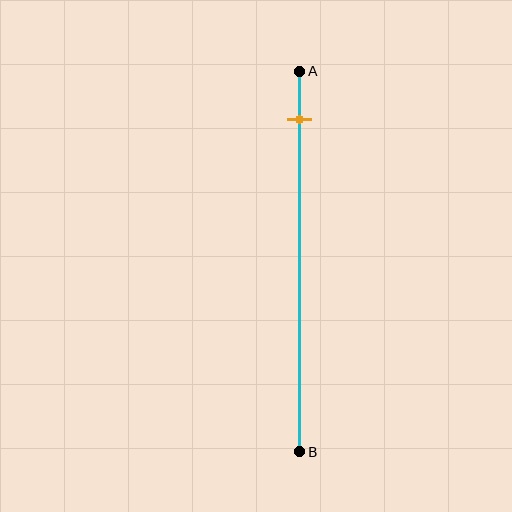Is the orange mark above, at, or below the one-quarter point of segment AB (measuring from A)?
The orange mark is above the one-quarter point of segment AB.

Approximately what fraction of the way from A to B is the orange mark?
The orange mark is approximately 15% of the way from A to B.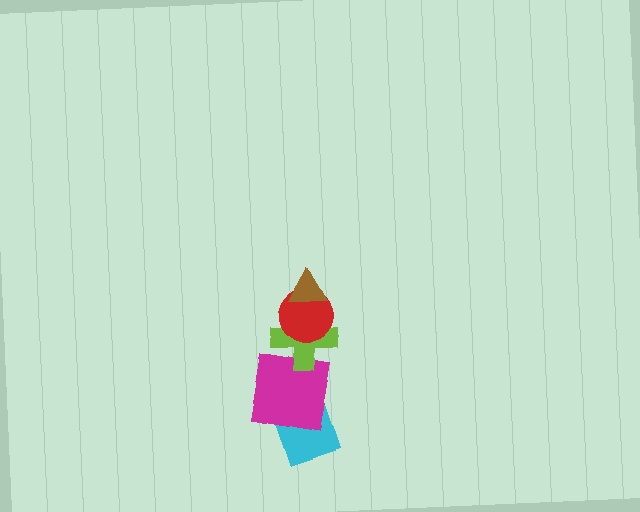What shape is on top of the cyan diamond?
The magenta square is on top of the cyan diamond.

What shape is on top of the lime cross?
The red circle is on top of the lime cross.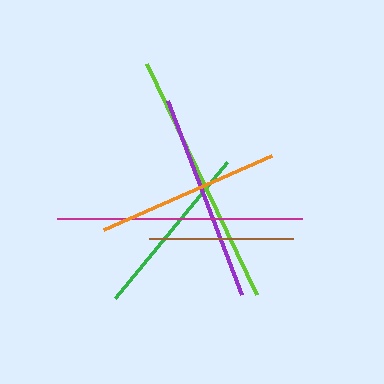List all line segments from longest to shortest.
From longest to shortest: lime, magenta, purple, orange, green, brown.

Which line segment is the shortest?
The brown line is the shortest at approximately 144 pixels.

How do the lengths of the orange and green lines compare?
The orange and green lines are approximately the same length.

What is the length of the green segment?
The green segment is approximately 176 pixels long.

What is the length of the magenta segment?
The magenta segment is approximately 245 pixels long.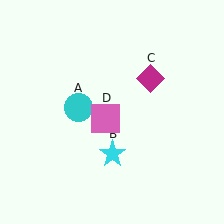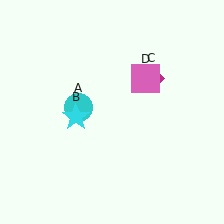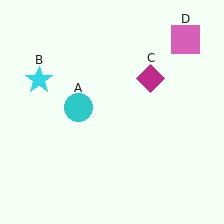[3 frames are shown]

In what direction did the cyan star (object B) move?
The cyan star (object B) moved up and to the left.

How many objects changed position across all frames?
2 objects changed position: cyan star (object B), pink square (object D).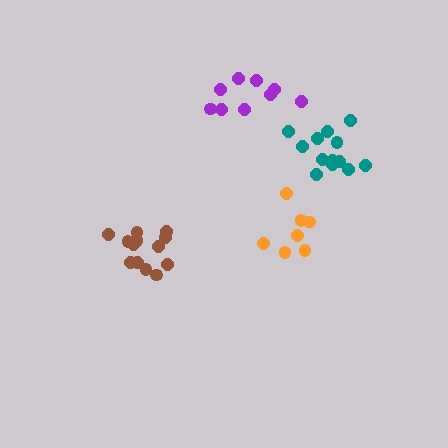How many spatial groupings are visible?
There are 4 spatial groupings.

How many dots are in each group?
Group 1: 13 dots, Group 2: 13 dots, Group 3: 9 dots, Group 4: 7 dots (42 total).